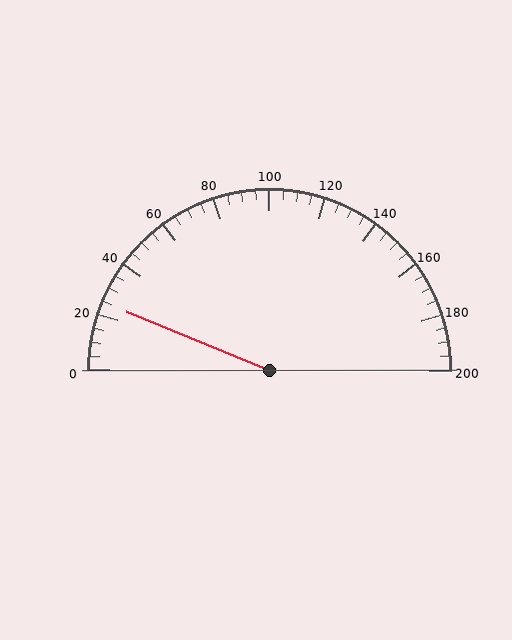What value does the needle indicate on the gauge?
The needle indicates approximately 25.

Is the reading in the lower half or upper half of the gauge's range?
The reading is in the lower half of the range (0 to 200).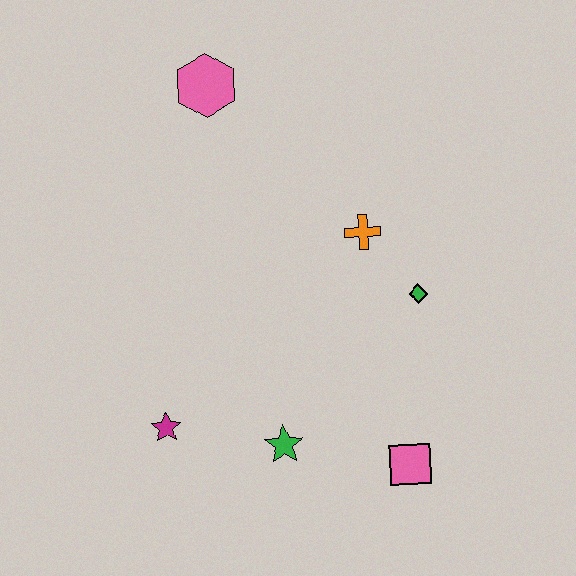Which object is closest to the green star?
The magenta star is closest to the green star.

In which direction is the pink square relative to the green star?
The pink square is to the right of the green star.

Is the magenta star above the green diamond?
No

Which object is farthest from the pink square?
The pink hexagon is farthest from the pink square.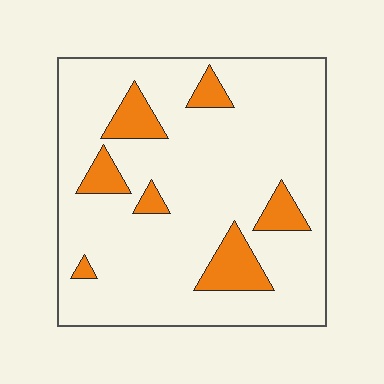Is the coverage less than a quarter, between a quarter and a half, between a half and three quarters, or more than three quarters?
Less than a quarter.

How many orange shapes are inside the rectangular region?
7.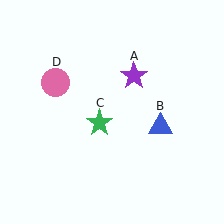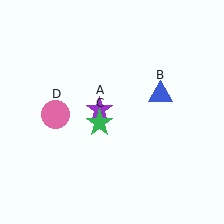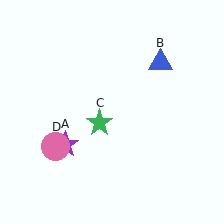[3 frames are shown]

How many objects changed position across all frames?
3 objects changed position: purple star (object A), blue triangle (object B), pink circle (object D).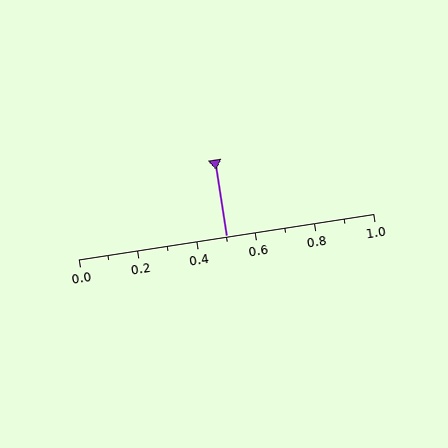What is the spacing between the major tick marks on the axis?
The major ticks are spaced 0.2 apart.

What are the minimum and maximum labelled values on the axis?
The axis runs from 0.0 to 1.0.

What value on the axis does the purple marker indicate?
The marker indicates approximately 0.5.